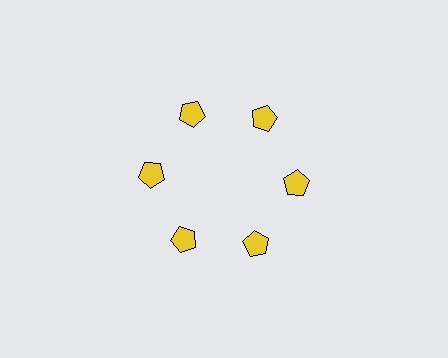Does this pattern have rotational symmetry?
Yes, this pattern has 6-fold rotational symmetry. It looks the same after rotating 60 degrees around the center.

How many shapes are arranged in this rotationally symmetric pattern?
There are 6 shapes, arranged in 6 groups of 1.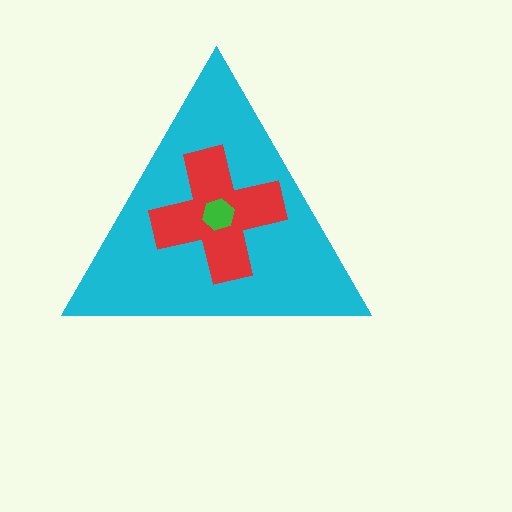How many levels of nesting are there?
3.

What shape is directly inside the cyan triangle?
The red cross.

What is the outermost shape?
The cyan triangle.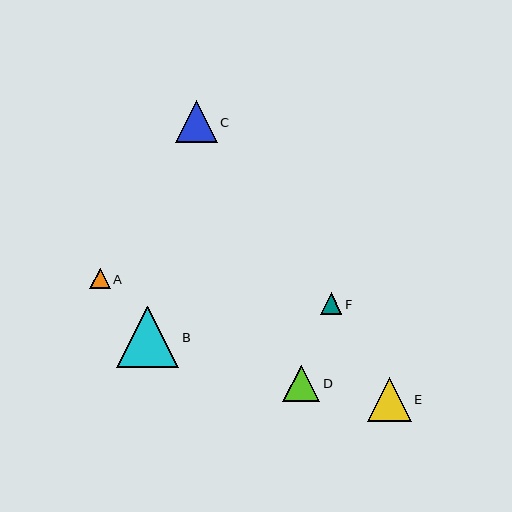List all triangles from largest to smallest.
From largest to smallest: B, E, C, D, F, A.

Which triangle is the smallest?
Triangle A is the smallest with a size of approximately 21 pixels.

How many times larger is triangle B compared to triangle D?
Triangle B is approximately 1.7 times the size of triangle D.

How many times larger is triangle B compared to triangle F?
Triangle B is approximately 2.9 times the size of triangle F.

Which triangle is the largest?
Triangle B is the largest with a size of approximately 62 pixels.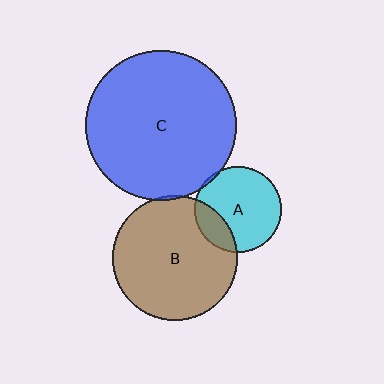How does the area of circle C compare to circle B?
Approximately 1.5 times.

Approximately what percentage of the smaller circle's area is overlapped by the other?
Approximately 20%.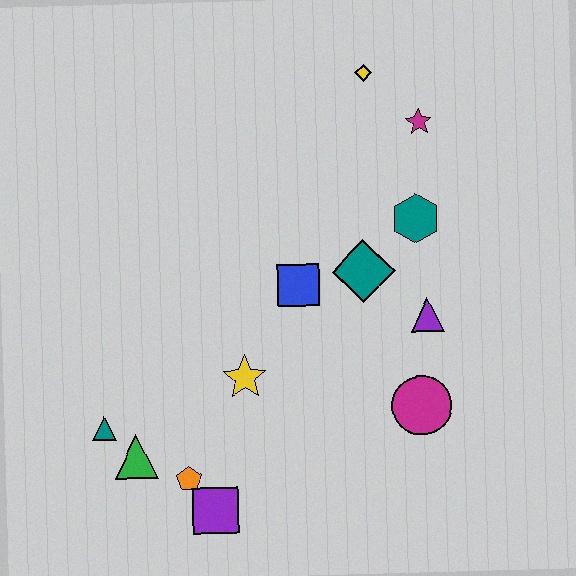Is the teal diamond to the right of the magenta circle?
No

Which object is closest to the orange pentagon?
The purple square is closest to the orange pentagon.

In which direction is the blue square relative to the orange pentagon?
The blue square is above the orange pentagon.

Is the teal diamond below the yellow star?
No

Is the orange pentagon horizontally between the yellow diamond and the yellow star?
No